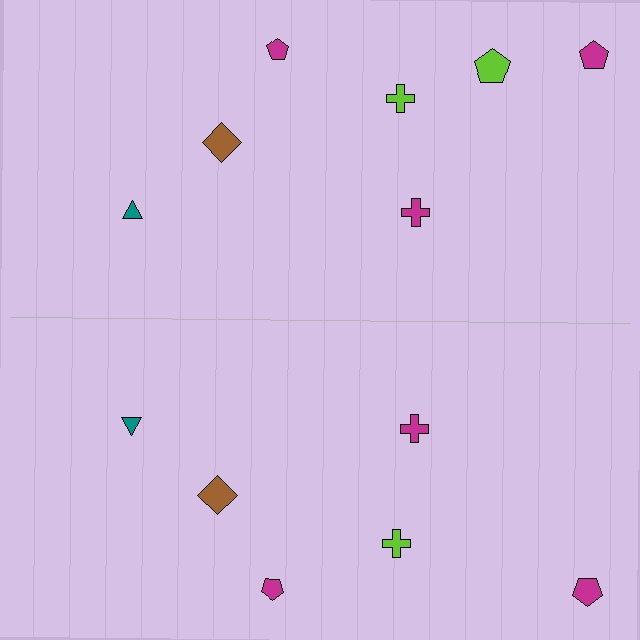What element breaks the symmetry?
A lime pentagon is missing from the bottom side.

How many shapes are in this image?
There are 13 shapes in this image.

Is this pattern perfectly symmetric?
No, the pattern is not perfectly symmetric. A lime pentagon is missing from the bottom side.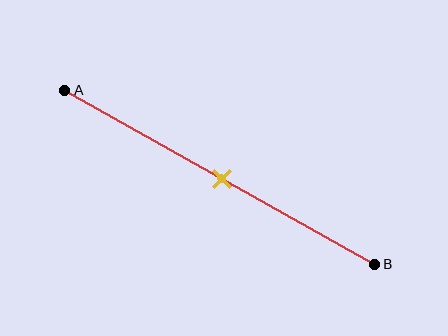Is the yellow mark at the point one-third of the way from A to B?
No, the mark is at about 50% from A, not at the 33% one-third point.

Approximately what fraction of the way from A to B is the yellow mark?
The yellow mark is approximately 50% of the way from A to B.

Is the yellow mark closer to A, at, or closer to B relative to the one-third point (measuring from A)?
The yellow mark is closer to point B than the one-third point of segment AB.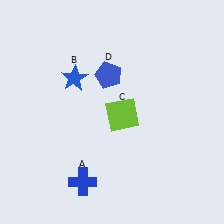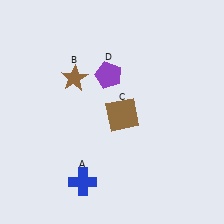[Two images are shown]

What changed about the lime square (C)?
In Image 1, C is lime. In Image 2, it changed to brown.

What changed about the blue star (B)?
In Image 1, B is blue. In Image 2, it changed to brown.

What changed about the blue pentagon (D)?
In Image 1, D is blue. In Image 2, it changed to purple.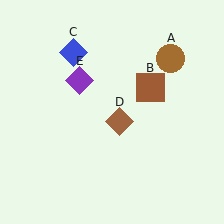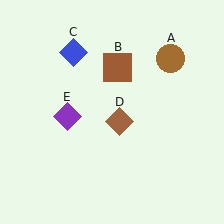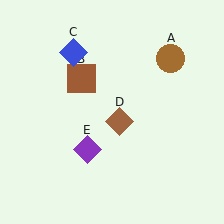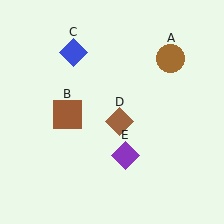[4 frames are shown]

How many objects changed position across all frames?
2 objects changed position: brown square (object B), purple diamond (object E).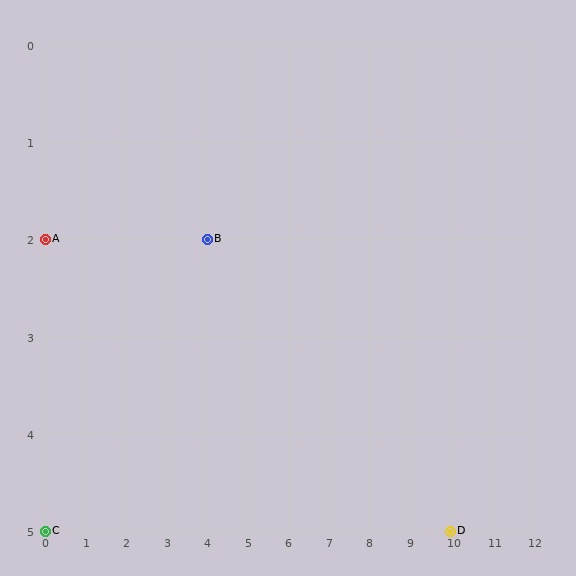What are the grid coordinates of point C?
Point C is at grid coordinates (0, 5).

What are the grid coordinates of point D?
Point D is at grid coordinates (10, 5).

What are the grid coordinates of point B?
Point B is at grid coordinates (4, 2).